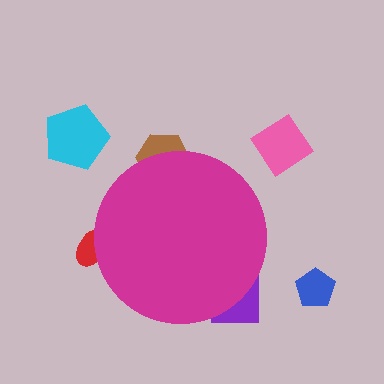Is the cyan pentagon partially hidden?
No, the cyan pentagon is fully visible.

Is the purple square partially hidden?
Yes, the purple square is partially hidden behind the magenta circle.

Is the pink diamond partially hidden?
No, the pink diamond is fully visible.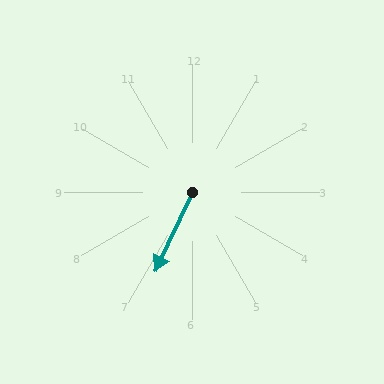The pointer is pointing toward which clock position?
Roughly 7 o'clock.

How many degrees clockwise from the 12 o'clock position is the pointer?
Approximately 205 degrees.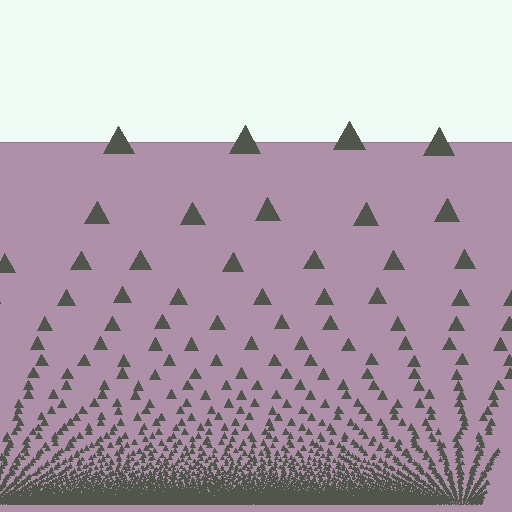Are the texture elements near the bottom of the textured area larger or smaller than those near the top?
Smaller. The gradient is inverted — elements near the bottom are smaller and denser.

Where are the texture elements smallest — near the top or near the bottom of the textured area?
Near the bottom.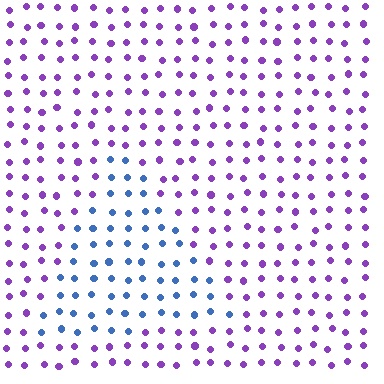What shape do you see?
I see a triangle.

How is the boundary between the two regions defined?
The boundary is defined purely by a slight shift in hue (about 60 degrees). Spacing, size, and orientation are identical on both sides.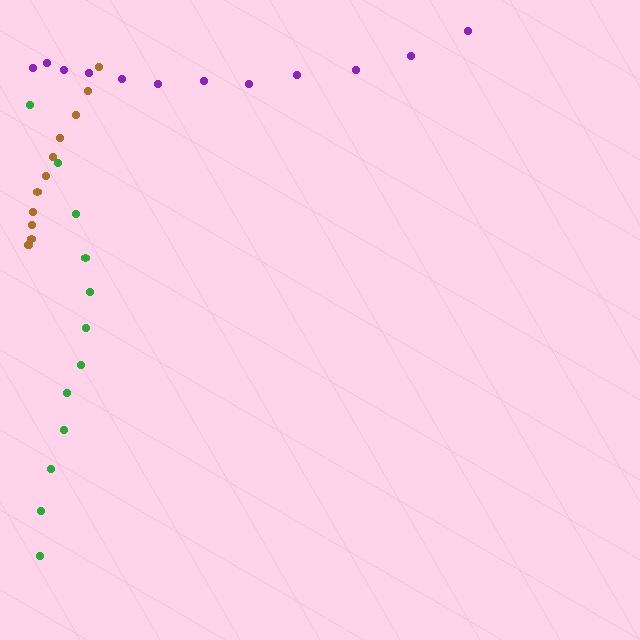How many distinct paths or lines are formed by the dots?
There are 3 distinct paths.